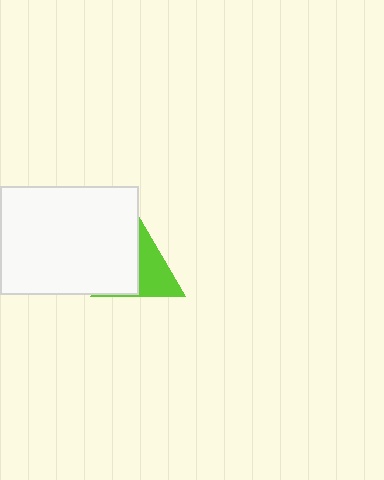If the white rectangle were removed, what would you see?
You would see the complete lime triangle.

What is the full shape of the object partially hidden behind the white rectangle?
The partially hidden object is a lime triangle.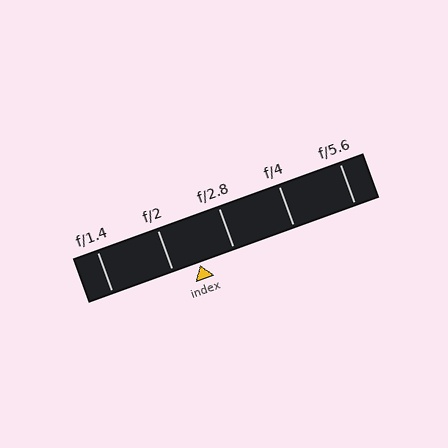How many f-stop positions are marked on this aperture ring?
There are 5 f-stop positions marked.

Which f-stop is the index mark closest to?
The index mark is closest to f/2.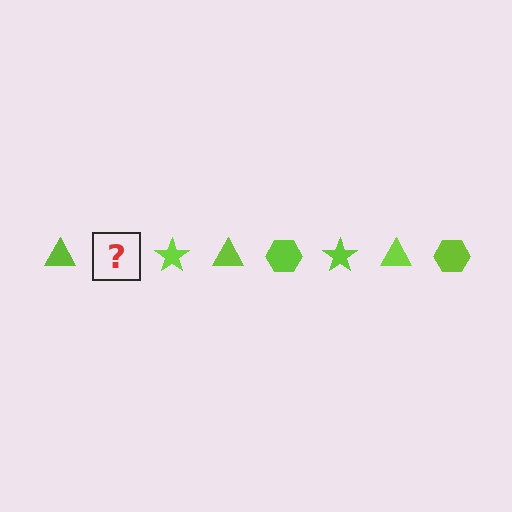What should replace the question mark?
The question mark should be replaced with a lime hexagon.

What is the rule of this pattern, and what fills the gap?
The rule is that the pattern cycles through triangle, hexagon, star shapes in lime. The gap should be filled with a lime hexagon.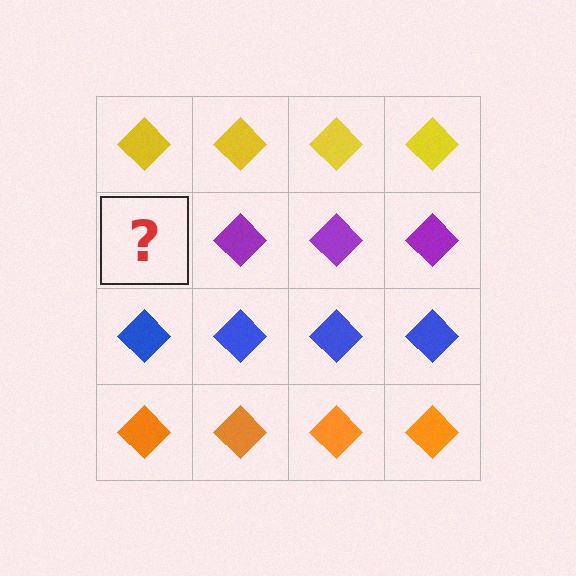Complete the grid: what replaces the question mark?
The question mark should be replaced with a purple diamond.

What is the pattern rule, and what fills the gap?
The rule is that each row has a consistent color. The gap should be filled with a purple diamond.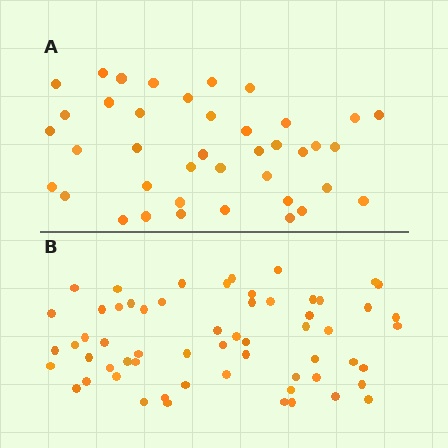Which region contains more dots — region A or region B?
Region B (the bottom region) has more dots.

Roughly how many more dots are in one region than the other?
Region B has approximately 20 more dots than region A.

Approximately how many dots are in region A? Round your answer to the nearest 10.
About 40 dots.